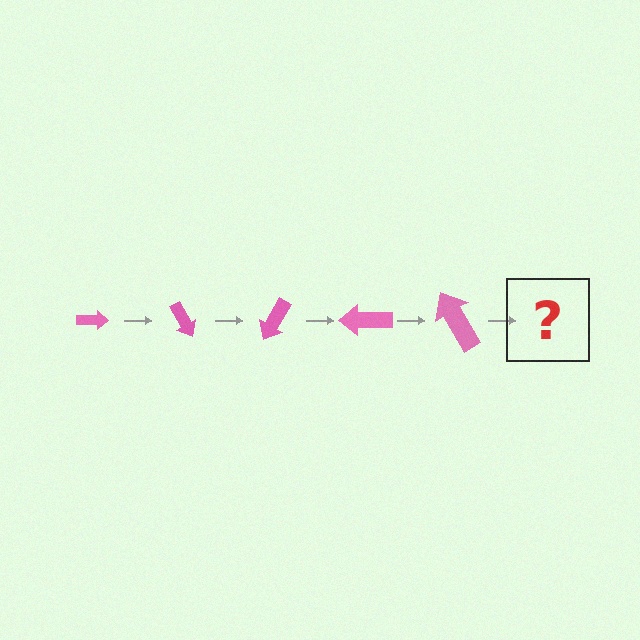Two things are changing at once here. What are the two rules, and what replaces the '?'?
The two rules are that the arrow grows larger each step and it rotates 60 degrees each step. The '?' should be an arrow, larger than the previous one and rotated 300 degrees from the start.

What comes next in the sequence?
The next element should be an arrow, larger than the previous one and rotated 300 degrees from the start.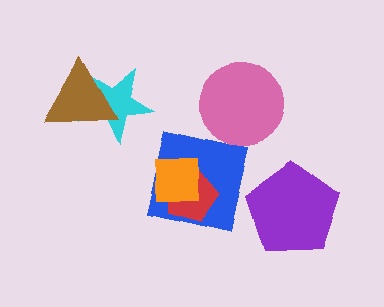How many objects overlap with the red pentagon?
2 objects overlap with the red pentagon.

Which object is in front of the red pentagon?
The orange square is in front of the red pentagon.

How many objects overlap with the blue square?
2 objects overlap with the blue square.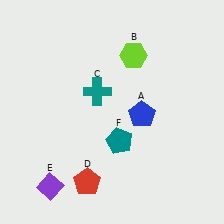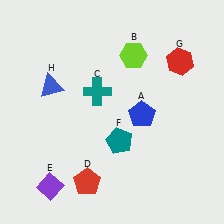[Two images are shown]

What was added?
A red hexagon (G), a blue triangle (H) were added in Image 2.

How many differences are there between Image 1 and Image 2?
There are 2 differences between the two images.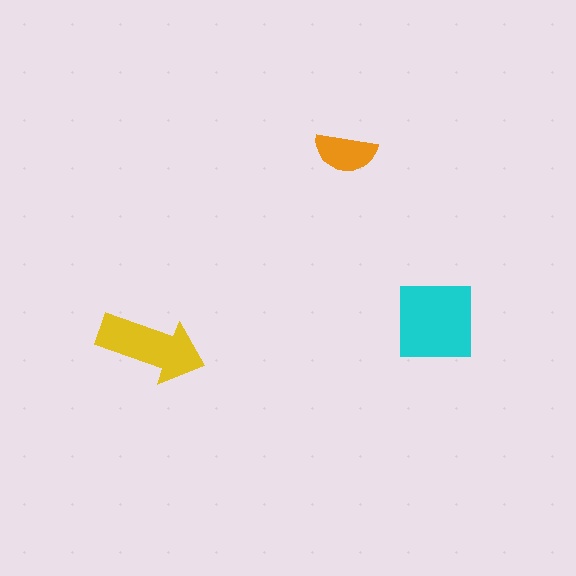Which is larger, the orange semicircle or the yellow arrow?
The yellow arrow.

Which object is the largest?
The cyan square.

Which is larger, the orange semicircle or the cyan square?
The cyan square.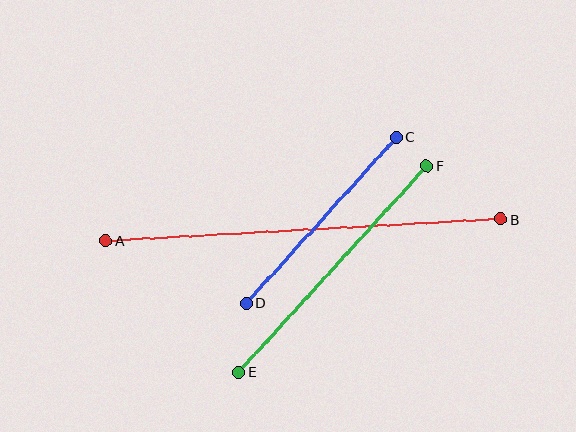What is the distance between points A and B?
The distance is approximately 395 pixels.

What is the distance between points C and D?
The distance is approximately 224 pixels.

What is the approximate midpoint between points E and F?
The midpoint is at approximately (333, 269) pixels.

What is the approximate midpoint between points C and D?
The midpoint is at approximately (321, 220) pixels.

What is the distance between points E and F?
The distance is approximately 279 pixels.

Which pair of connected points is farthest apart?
Points A and B are farthest apart.